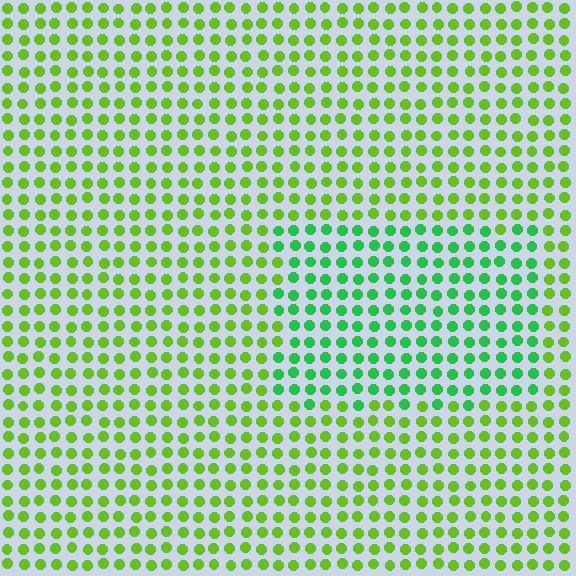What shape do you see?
I see a rectangle.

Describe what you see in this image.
The image is filled with small lime elements in a uniform arrangement. A rectangle-shaped region is visible where the elements are tinted to a slightly different hue, forming a subtle color boundary.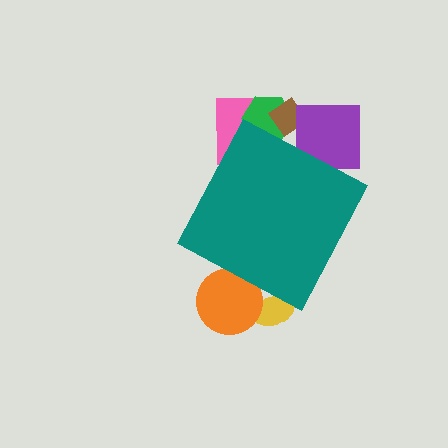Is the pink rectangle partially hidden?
Yes, the pink rectangle is partially hidden behind the teal diamond.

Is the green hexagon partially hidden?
Yes, the green hexagon is partially hidden behind the teal diamond.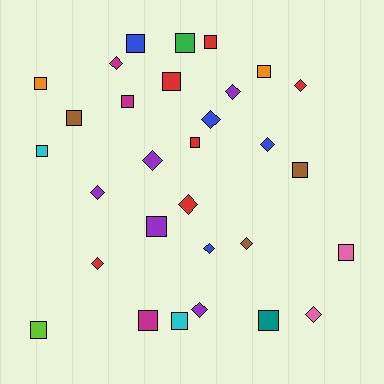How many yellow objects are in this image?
There are no yellow objects.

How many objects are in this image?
There are 30 objects.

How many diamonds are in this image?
There are 13 diamonds.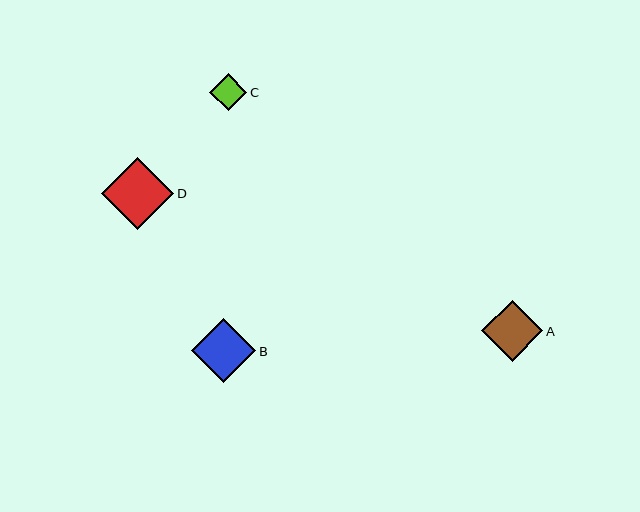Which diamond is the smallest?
Diamond C is the smallest with a size of approximately 38 pixels.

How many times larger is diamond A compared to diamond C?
Diamond A is approximately 1.6 times the size of diamond C.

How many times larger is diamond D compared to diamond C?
Diamond D is approximately 1.9 times the size of diamond C.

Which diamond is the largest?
Diamond D is the largest with a size of approximately 73 pixels.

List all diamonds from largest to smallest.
From largest to smallest: D, B, A, C.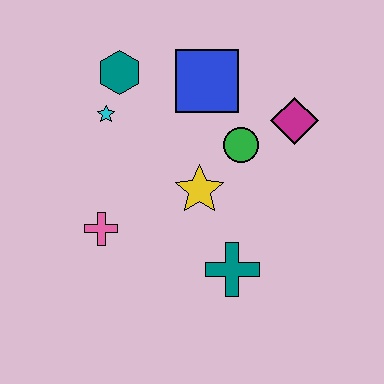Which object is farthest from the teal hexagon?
The teal cross is farthest from the teal hexagon.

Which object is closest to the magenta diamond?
The green circle is closest to the magenta diamond.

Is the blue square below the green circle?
No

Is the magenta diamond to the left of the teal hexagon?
No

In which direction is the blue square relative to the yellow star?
The blue square is above the yellow star.